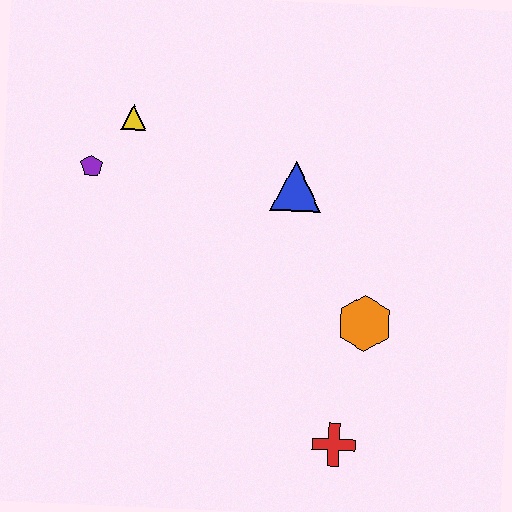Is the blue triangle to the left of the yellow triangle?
No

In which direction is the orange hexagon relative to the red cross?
The orange hexagon is above the red cross.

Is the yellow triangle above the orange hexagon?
Yes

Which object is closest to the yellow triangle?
The purple pentagon is closest to the yellow triangle.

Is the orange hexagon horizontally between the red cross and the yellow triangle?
No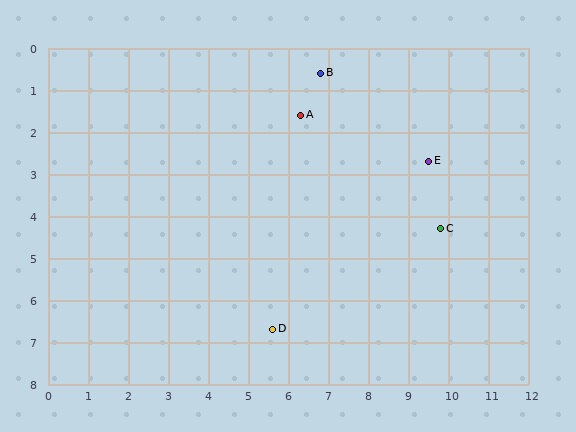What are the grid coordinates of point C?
Point C is at approximately (9.8, 4.3).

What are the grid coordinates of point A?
Point A is at approximately (6.3, 1.6).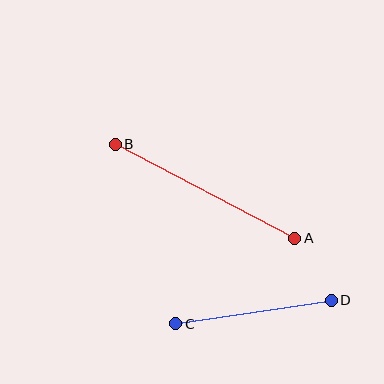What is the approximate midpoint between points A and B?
The midpoint is at approximately (205, 191) pixels.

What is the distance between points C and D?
The distance is approximately 157 pixels.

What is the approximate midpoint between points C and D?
The midpoint is at approximately (254, 312) pixels.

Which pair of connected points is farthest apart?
Points A and B are farthest apart.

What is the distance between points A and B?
The distance is approximately 203 pixels.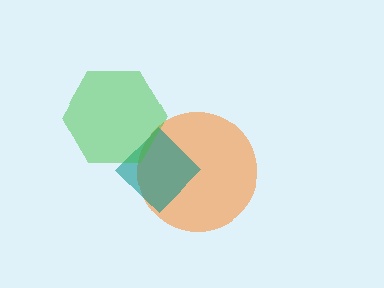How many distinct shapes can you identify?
There are 3 distinct shapes: an orange circle, a teal diamond, a green hexagon.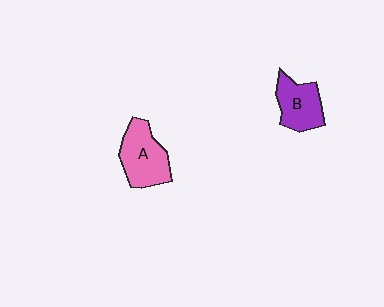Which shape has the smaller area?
Shape B (purple).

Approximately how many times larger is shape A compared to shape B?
Approximately 1.2 times.